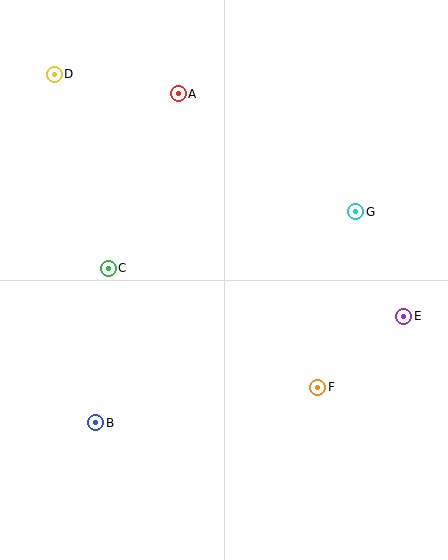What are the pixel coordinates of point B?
Point B is at (96, 423).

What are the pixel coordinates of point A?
Point A is at (178, 94).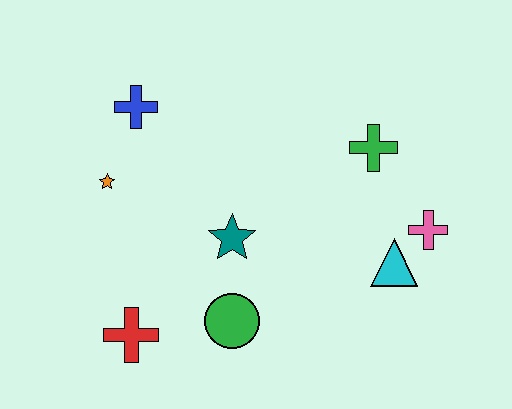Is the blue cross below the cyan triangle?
No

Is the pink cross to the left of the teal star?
No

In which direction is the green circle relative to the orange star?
The green circle is below the orange star.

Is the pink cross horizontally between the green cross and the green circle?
No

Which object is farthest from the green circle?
The blue cross is farthest from the green circle.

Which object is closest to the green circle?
The teal star is closest to the green circle.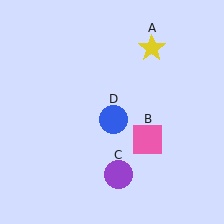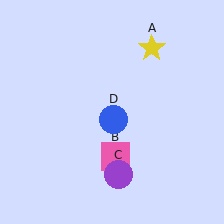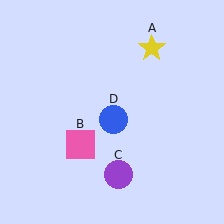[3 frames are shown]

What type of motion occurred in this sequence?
The pink square (object B) rotated clockwise around the center of the scene.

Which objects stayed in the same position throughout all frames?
Yellow star (object A) and purple circle (object C) and blue circle (object D) remained stationary.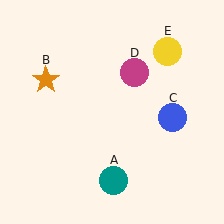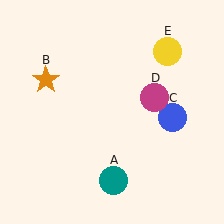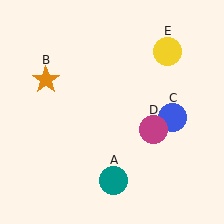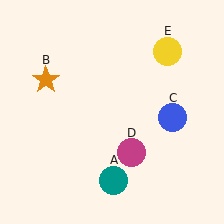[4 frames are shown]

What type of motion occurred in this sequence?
The magenta circle (object D) rotated clockwise around the center of the scene.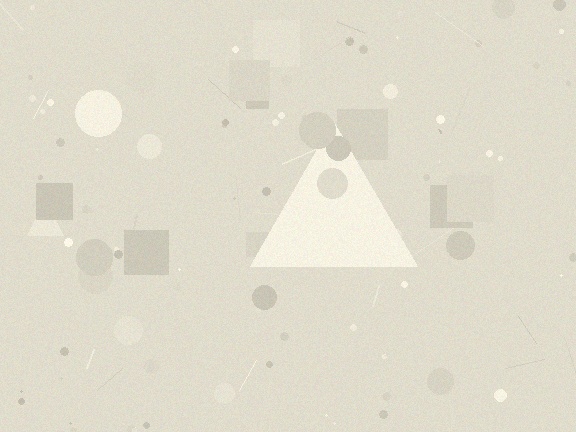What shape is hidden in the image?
A triangle is hidden in the image.